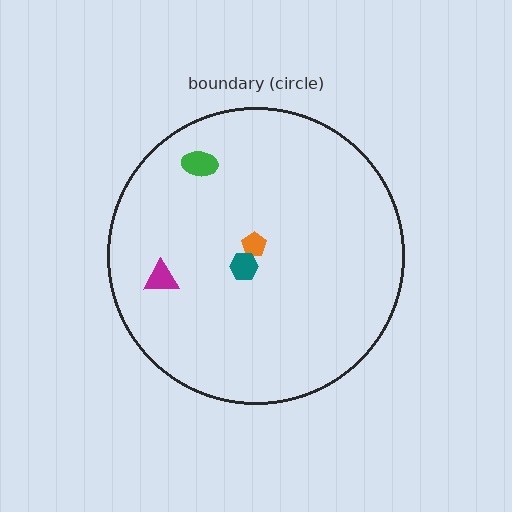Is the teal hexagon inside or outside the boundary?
Inside.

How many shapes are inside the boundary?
4 inside, 0 outside.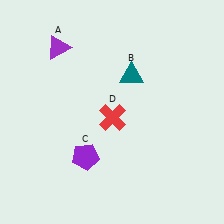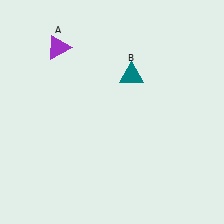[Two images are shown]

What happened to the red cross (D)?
The red cross (D) was removed in Image 2. It was in the bottom-right area of Image 1.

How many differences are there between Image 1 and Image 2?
There are 2 differences between the two images.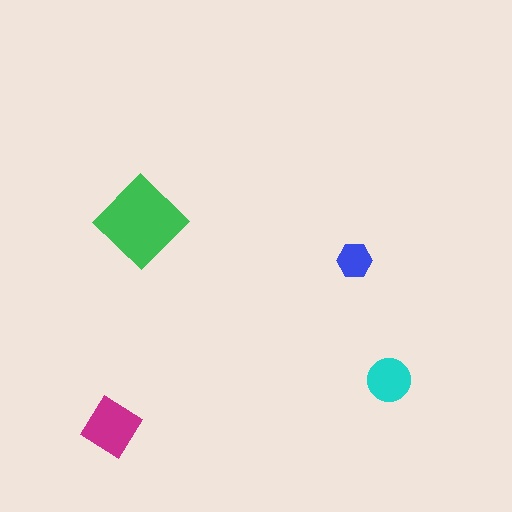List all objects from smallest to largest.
The blue hexagon, the cyan circle, the magenta diamond, the green diamond.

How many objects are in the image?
There are 4 objects in the image.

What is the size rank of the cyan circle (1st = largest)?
3rd.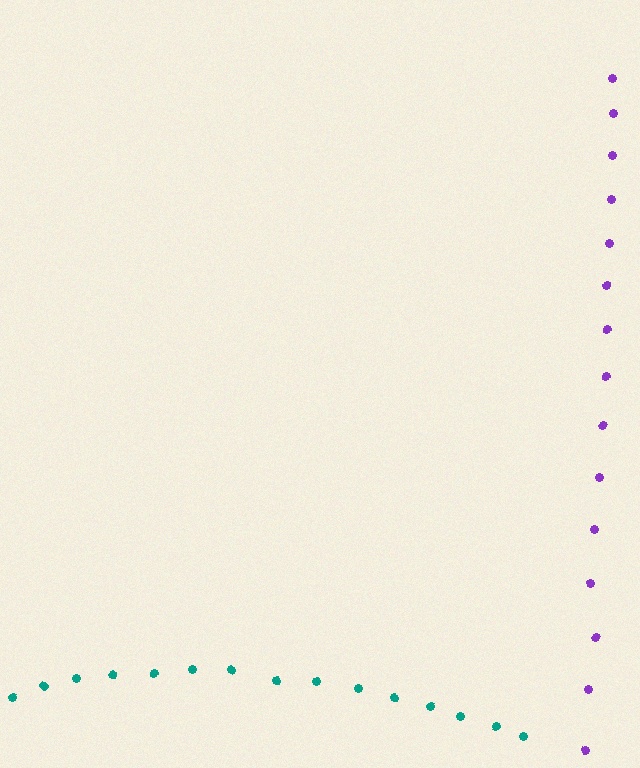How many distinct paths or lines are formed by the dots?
There are 2 distinct paths.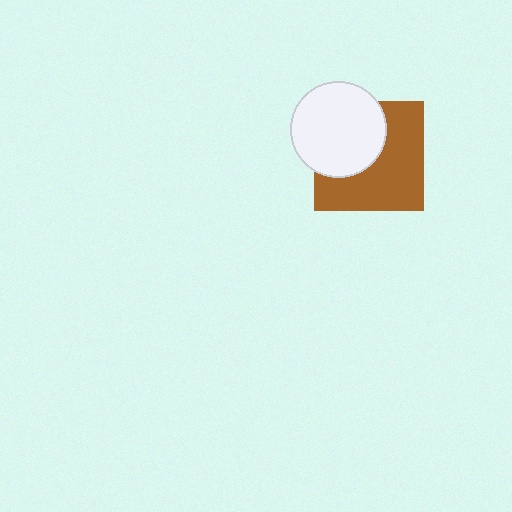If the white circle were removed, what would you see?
You would see the complete brown square.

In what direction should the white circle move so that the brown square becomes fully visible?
The white circle should move toward the upper-left. That is the shortest direction to clear the overlap and leave the brown square fully visible.